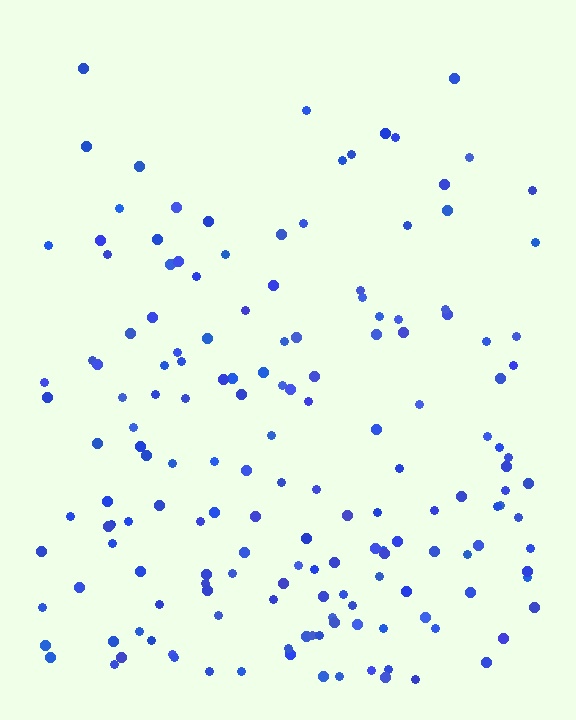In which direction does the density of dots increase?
From top to bottom, with the bottom side densest.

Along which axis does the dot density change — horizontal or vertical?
Vertical.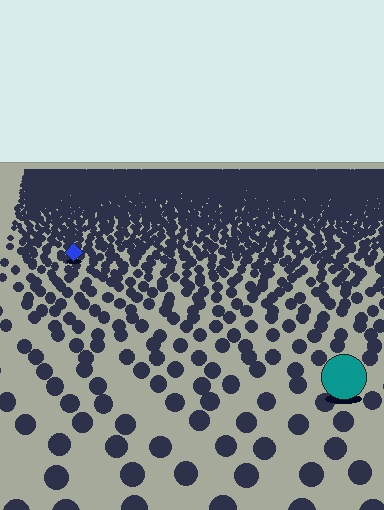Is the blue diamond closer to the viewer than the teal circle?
No. The teal circle is closer — you can tell from the texture gradient: the ground texture is coarser near it.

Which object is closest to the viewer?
The teal circle is closest. The texture marks near it are larger and more spread out.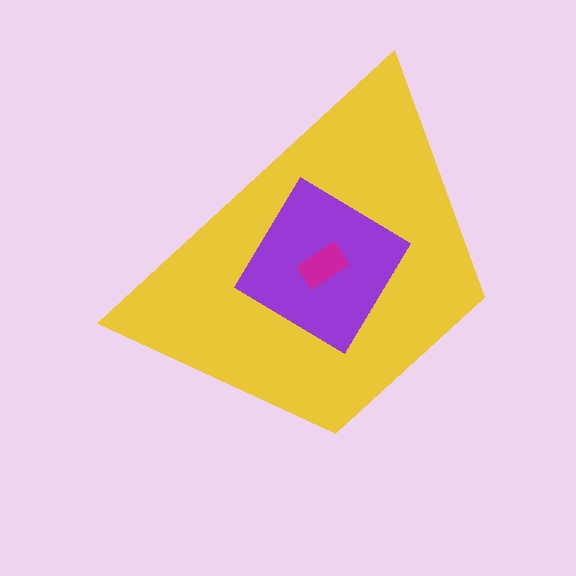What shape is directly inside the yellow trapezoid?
The purple diamond.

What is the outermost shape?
The yellow trapezoid.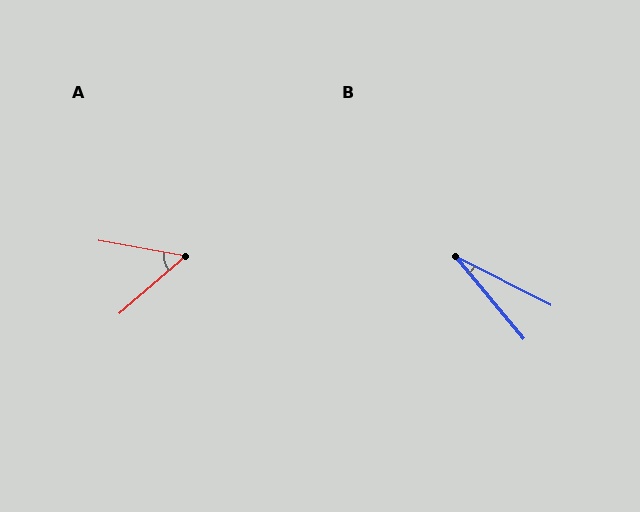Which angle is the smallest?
B, at approximately 23 degrees.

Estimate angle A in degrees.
Approximately 51 degrees.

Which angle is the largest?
A, at approximately 51 degrees.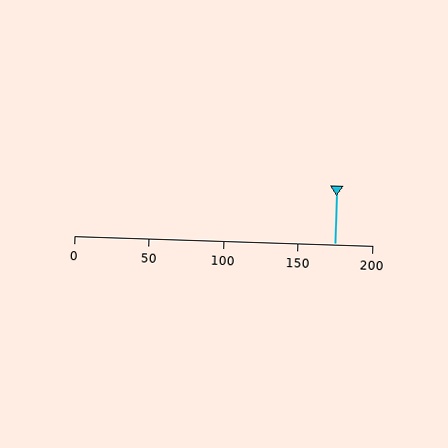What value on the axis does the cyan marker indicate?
The marker indicates approximately 175.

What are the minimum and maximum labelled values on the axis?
The axis runs from 0 to 200.